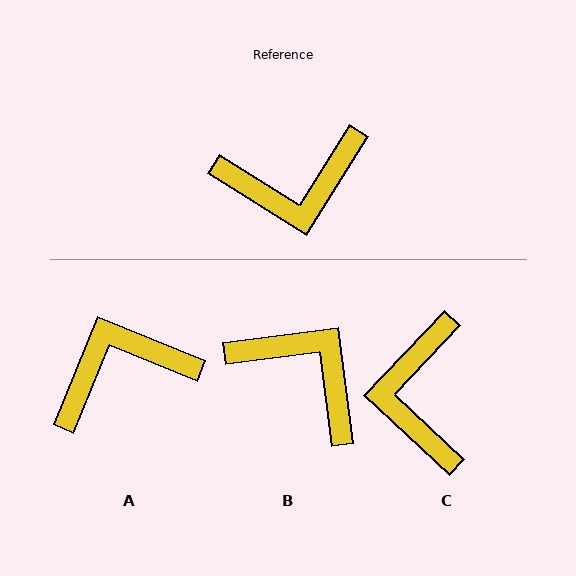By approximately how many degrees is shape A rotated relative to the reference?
Approximately 170 degrees clockwise.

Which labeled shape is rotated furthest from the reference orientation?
A, about 170 degrees away.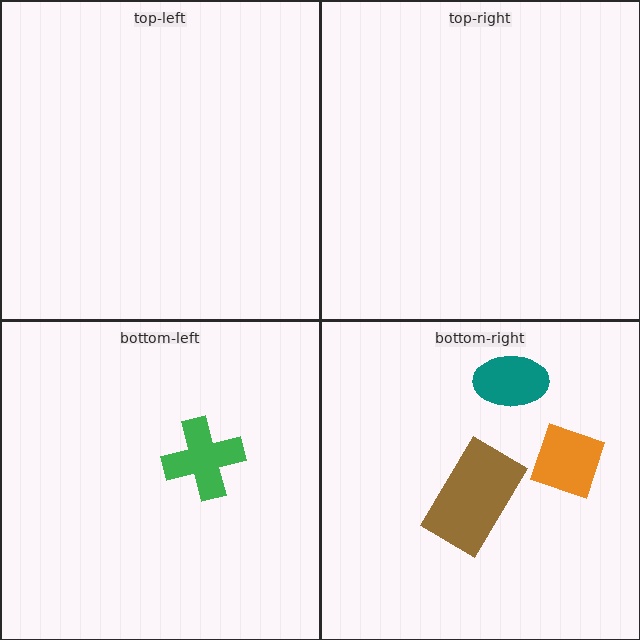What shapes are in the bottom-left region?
The green cross.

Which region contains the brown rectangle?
The bottom-right region.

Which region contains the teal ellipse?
The bottom-right region.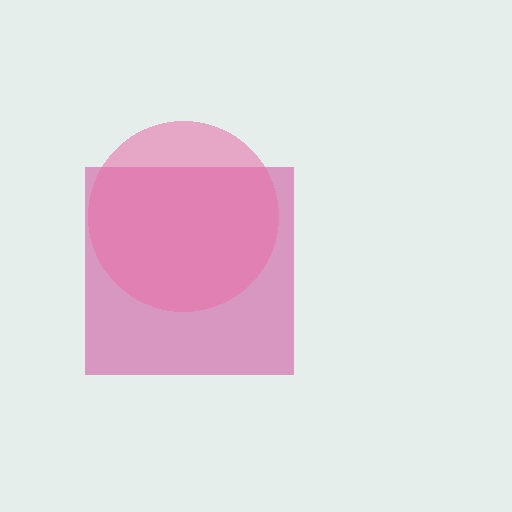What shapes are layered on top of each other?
The layered shapes are: a magenta square, a pink circle.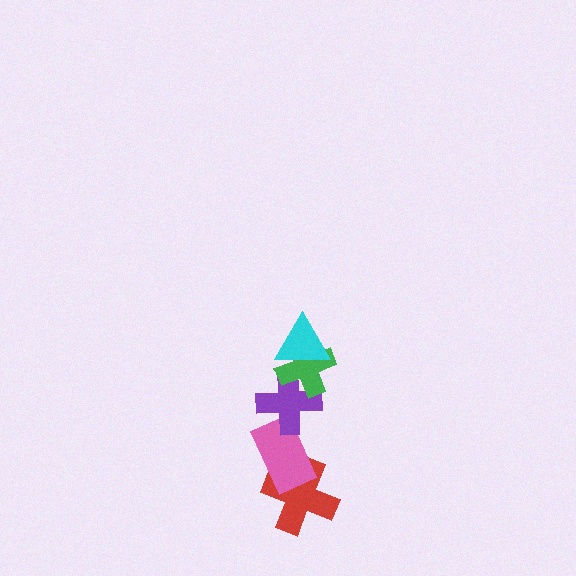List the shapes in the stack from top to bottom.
From top to bottom: the cyan triangle, the green cross, the purple cross, the pink rectangle, the red cross.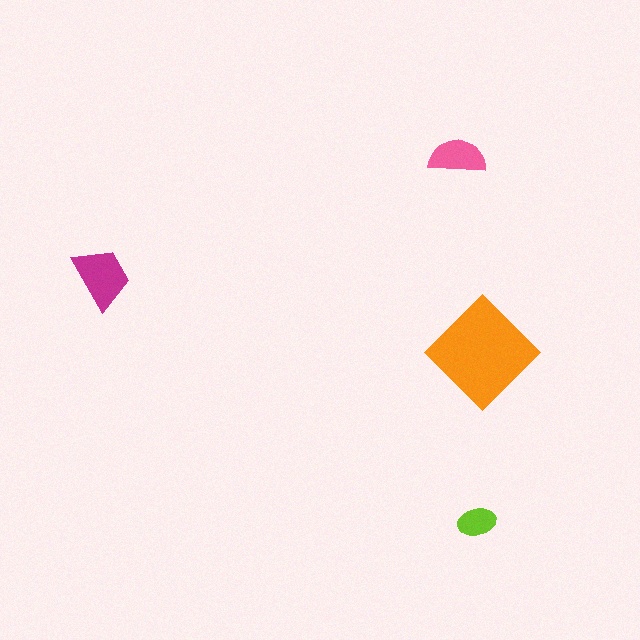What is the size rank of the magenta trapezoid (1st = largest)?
2nd.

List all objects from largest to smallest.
The orange diamond, the magenta trapezoid, the pink semicircle, the lime ellipse.